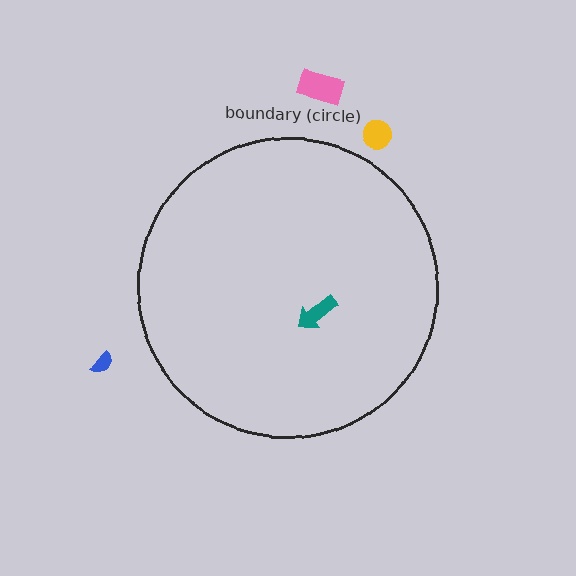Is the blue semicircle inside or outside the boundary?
Outside.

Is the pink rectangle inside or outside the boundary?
Outside.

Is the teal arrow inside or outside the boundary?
Inside.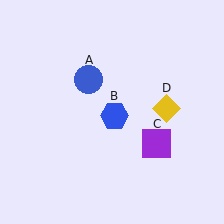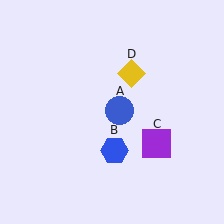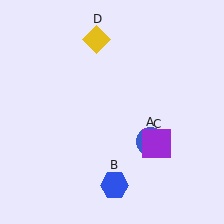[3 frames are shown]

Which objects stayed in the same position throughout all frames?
Purple square (object C) remained stationary.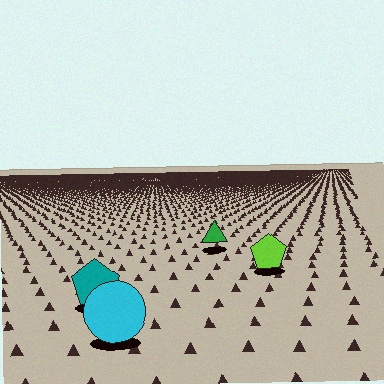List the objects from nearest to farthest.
From nearest to farthest: the cyan circle, the teal pentagon, the lime pentagon, the green triangle.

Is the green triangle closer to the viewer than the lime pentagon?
No. The lime pentagon is closer — you can tell from the texture gradient: the ground texture is coarser near it.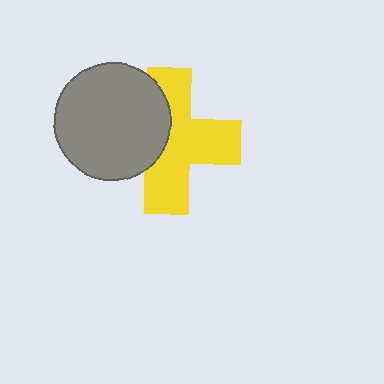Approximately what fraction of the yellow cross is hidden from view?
Roughly 36% of the yellow cross is hidden behind the gray circle.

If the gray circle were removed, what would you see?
You would see the complete yellow cross.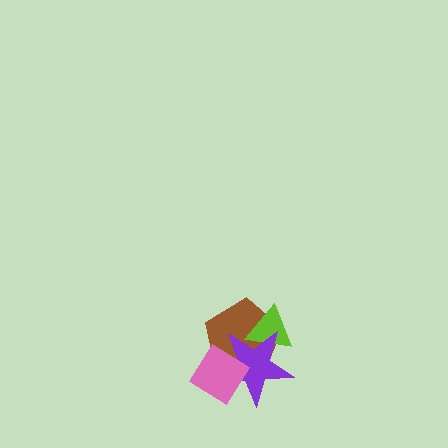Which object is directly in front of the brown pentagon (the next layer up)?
The lime triangle is directly in front of the brown pentagon.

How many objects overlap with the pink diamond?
2 objects overlap with the pink diamond.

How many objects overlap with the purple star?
3 objects overlap with the purple star.